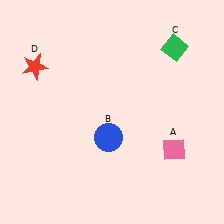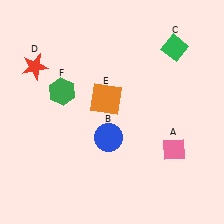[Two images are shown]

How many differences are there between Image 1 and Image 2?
There are 2 differences between the two images.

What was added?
An orange square (E), a green hexagon (F) were added in Image 2.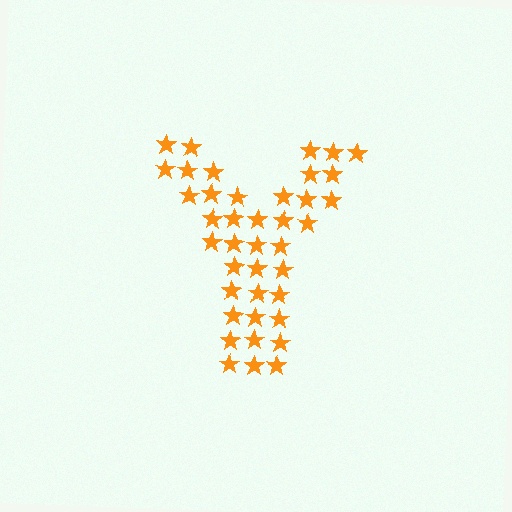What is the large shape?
The large shape is the letter Y.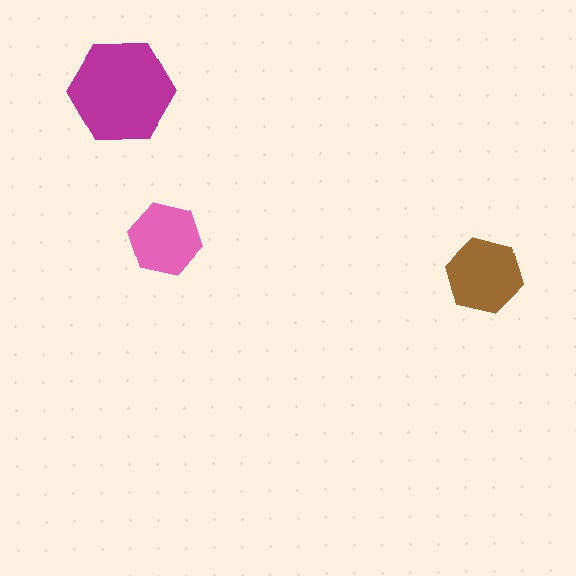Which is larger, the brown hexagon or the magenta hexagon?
The magenta one.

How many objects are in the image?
There are 3 objects in the image.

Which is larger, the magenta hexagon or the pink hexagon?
The magenta one.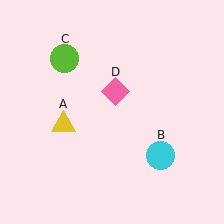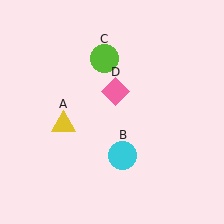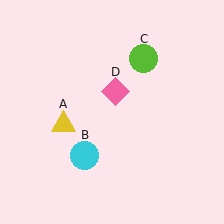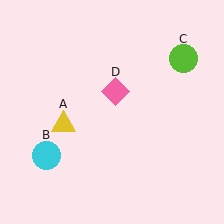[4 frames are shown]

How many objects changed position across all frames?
2 objects changed position: cyan circle (object B), lime circle (object C).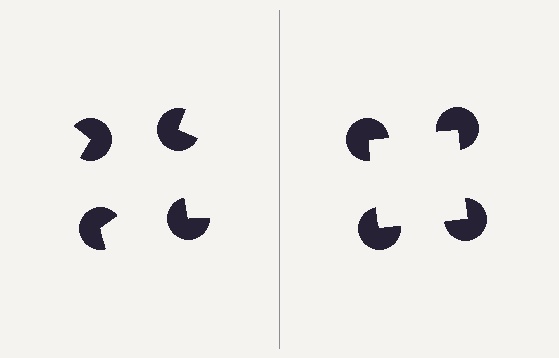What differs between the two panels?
The pac-man discs are positioned identically on both sides; only the wedge orientations differ. On the right they align to a square; on the left they are misaligned.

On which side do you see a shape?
An illusory square appears on the right side. On the left side the wedge cuts are rotated, so no coherent shape forms.